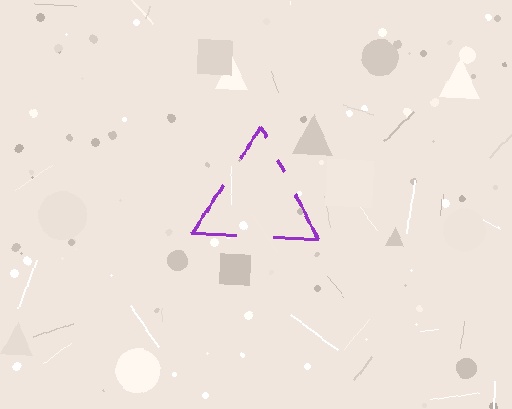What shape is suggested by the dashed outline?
The dashed outline suggests a triangle.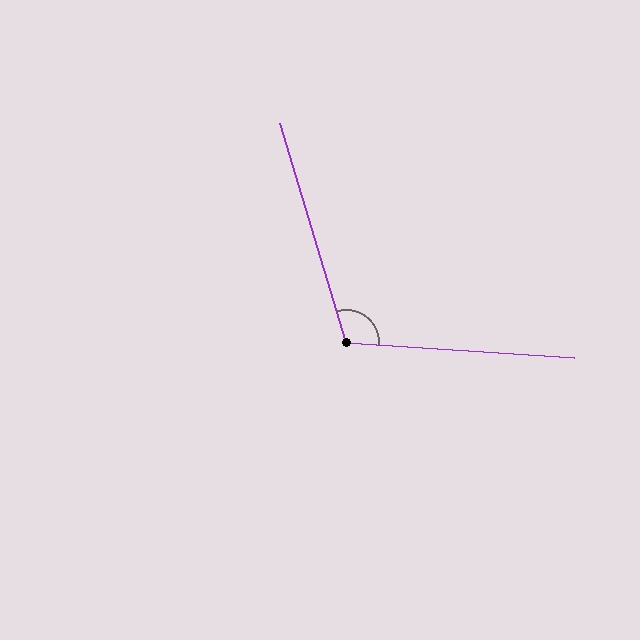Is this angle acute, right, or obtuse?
It is obtuse.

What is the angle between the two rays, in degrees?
Approximately 111 degrees.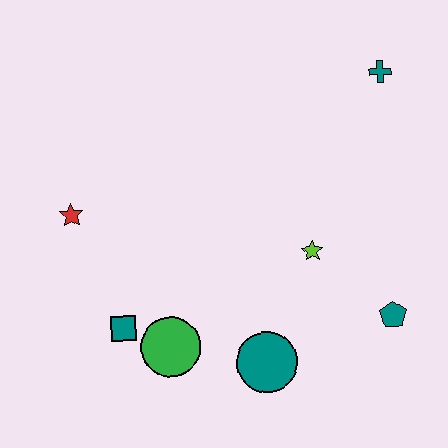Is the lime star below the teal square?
No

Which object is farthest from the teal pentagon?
The red star is farthest from the teal pentagon.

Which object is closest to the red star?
The teal square is closest to the red star.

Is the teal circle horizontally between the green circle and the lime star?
Yes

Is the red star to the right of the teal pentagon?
No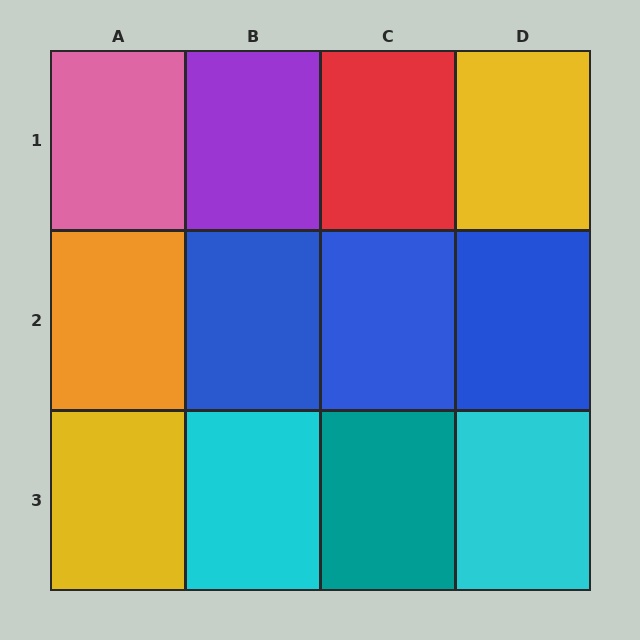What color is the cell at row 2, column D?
Blue.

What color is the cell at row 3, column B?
Cyan.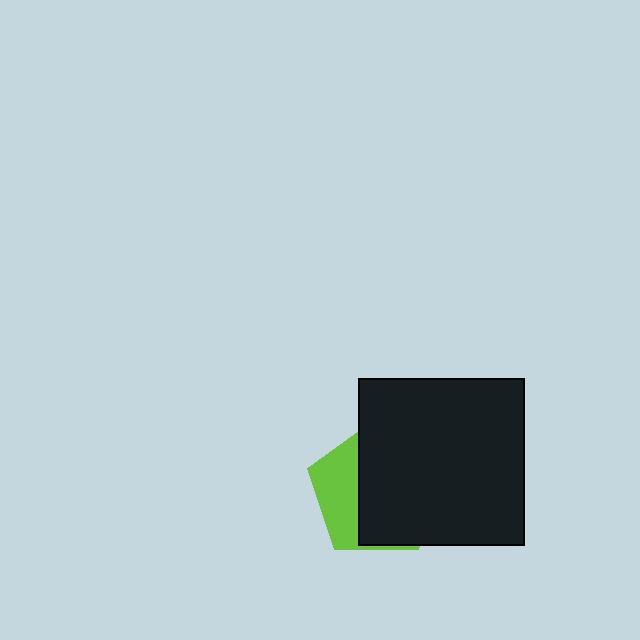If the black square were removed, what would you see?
You would see the complete lime pentagon.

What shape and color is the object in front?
The object in front is a black square.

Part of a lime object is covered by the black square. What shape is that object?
It is a pentagon.